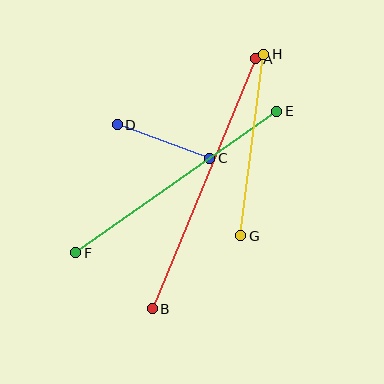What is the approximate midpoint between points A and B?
The midpoint is at approximately (204, 184) pixels.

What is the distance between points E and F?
The distance is approximately 246 pixels.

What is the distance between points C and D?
The distance is approximately 98 pixels.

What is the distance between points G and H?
The distance is approximately 183 pixels.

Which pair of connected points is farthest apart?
Points A and B are farthest apart.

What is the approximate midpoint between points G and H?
The midpoint is at approximately (252, 145) pixels.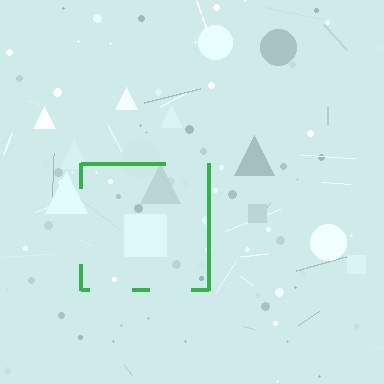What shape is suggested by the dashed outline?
The dashed outline suggests a square.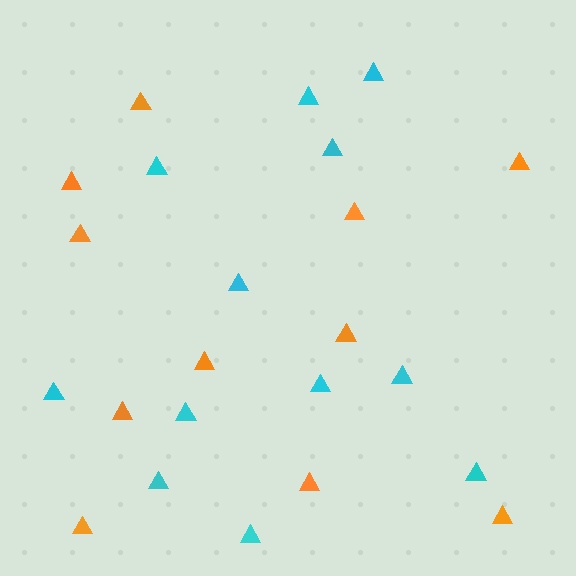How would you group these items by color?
There are 2 groups: one group of cyan triangles (12) and one group of orange triangles (11).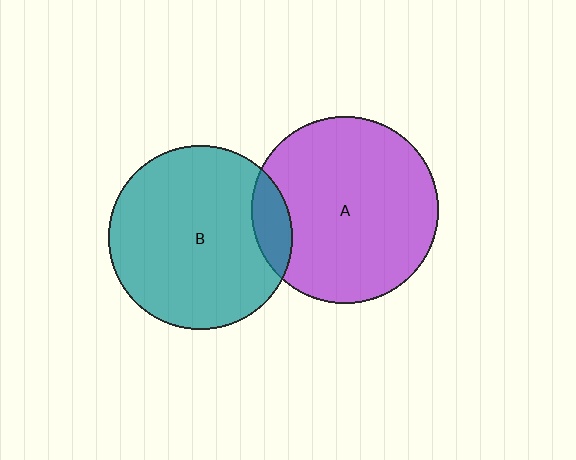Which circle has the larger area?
Circle A (purple).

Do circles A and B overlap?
Yes.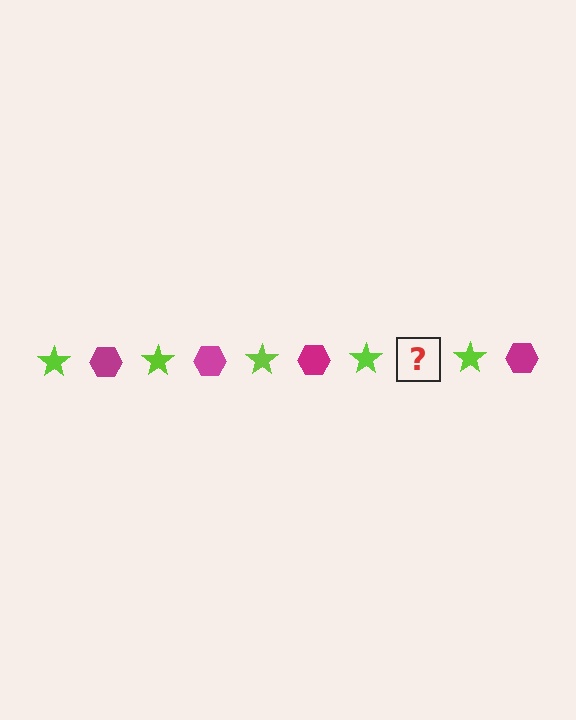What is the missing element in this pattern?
The missing element is a magenta hexagon.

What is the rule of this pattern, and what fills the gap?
The rule is that the pattern alternates between lime star and magenta hexagon. The gap should be filled with a magenta hexagon.